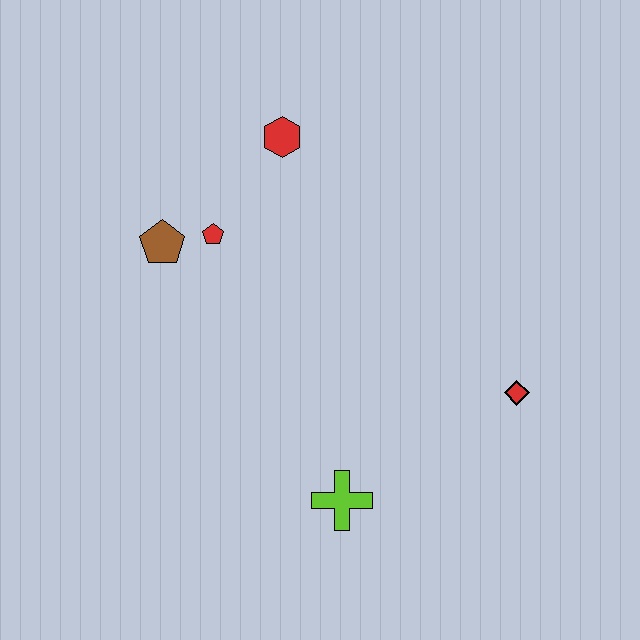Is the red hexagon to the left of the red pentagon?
No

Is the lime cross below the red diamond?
Yes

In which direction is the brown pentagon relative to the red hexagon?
The brown pentagon is to the left of the red hexagon.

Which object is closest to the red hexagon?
The red pentagon is closest to the red hexagon.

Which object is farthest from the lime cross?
The red hexagon is farthest from the lime cross.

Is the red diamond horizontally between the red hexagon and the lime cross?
No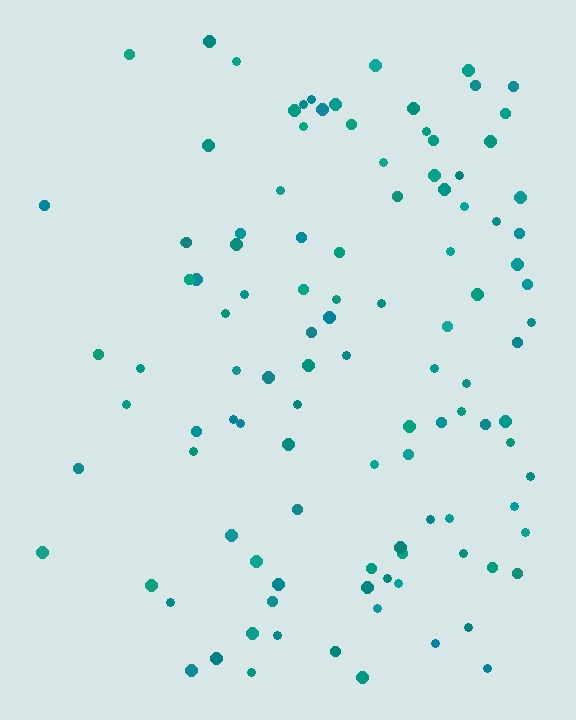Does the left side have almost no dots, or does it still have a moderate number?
Still a moderate number, just noticeably fewer than the right.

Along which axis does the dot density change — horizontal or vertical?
Horizontal.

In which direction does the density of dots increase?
From left to right, with the right side densest.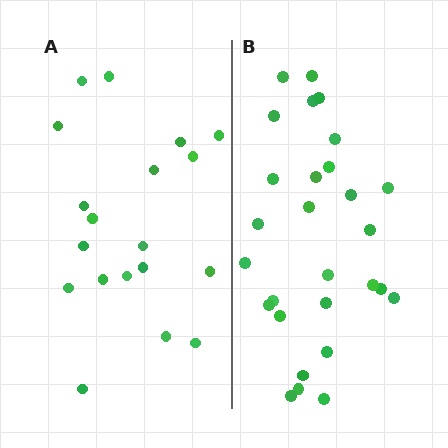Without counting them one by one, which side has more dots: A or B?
Region B (the right region) has more dots.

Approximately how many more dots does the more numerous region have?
Region B has roughly 8 or so more dots than region A.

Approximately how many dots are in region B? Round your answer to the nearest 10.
About 30 dots. (The exact count is 28, which rounds to 30.)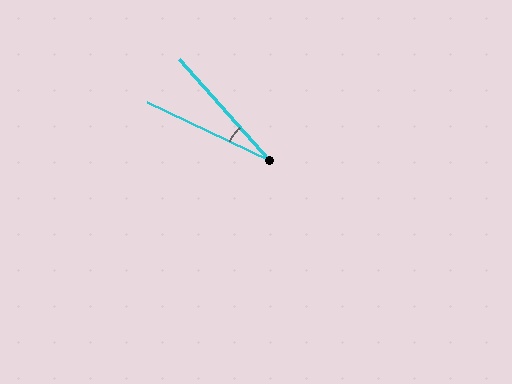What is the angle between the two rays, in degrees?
Approximately 23 degrees.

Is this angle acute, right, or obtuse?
It is acute.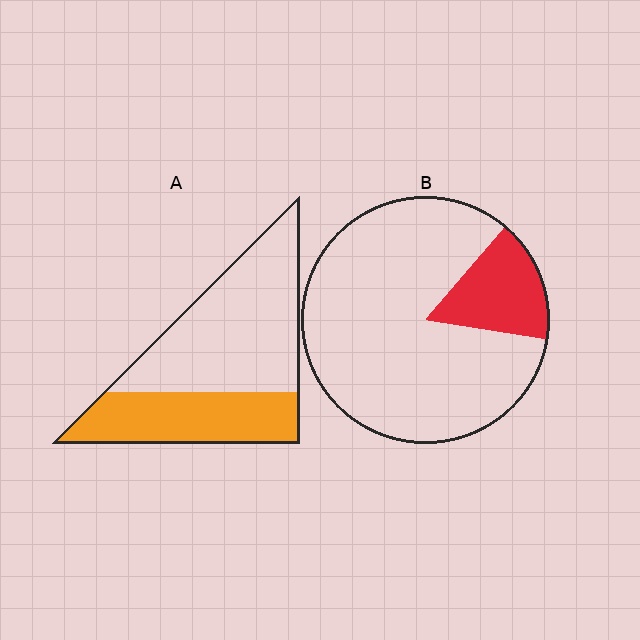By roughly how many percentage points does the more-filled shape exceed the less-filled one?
By roughly 20 percentage points (A over B).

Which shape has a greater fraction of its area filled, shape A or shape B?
Shape A.